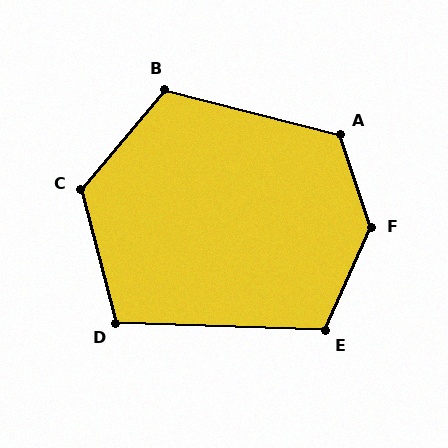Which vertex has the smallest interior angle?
D, at approximately 106 degrees.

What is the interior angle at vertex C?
Approximately 126 degrees (obtuse).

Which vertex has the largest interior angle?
F, at approximately 138 degrees.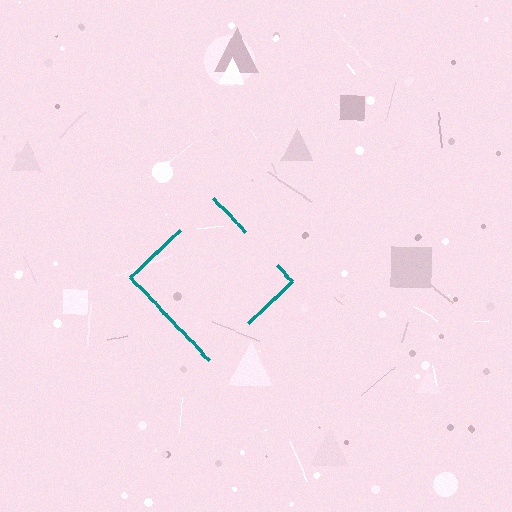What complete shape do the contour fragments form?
The contour fragments form a diamond.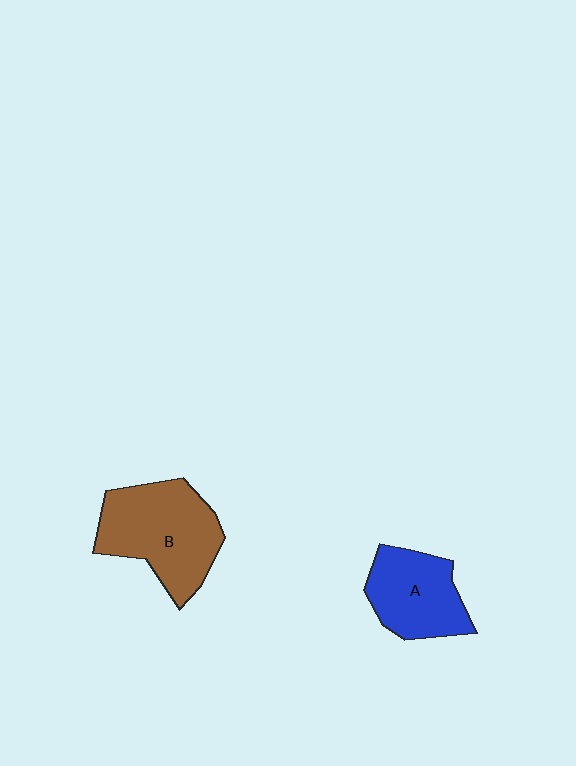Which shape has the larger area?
Shape B (brown).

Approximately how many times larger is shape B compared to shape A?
Approximately 1.4 times.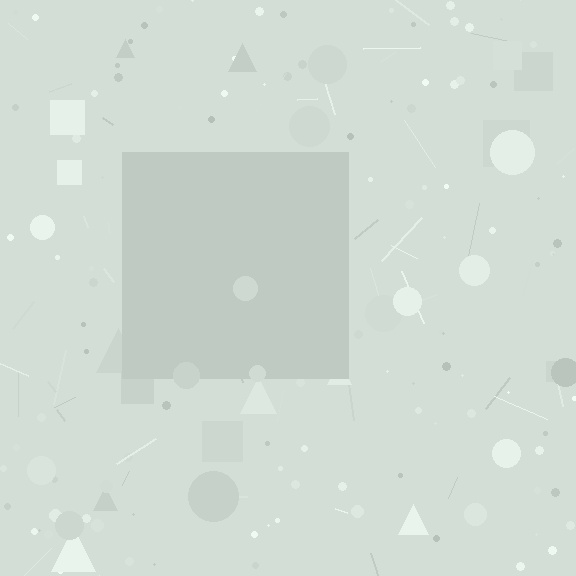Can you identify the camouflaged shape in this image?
The camouflaged shape is a square.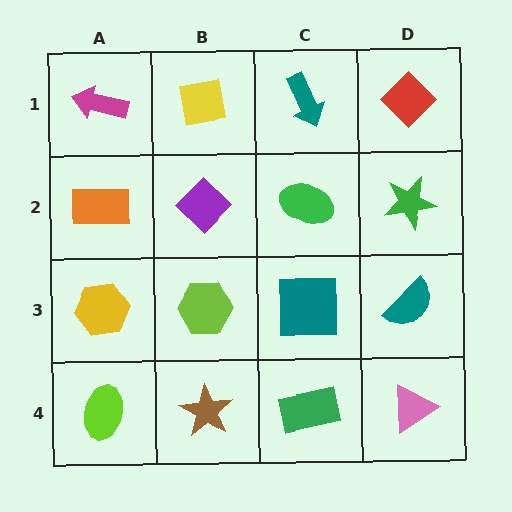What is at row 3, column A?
A yellow hexagon.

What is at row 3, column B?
A lime hexagon.